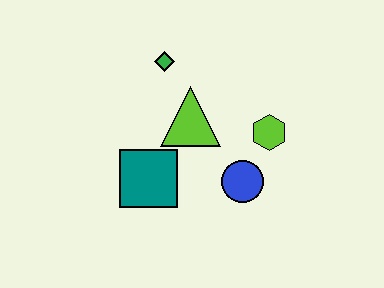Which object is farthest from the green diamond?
The blue circle is farthest from the green diamond.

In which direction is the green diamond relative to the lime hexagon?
The green diamond is to the left of the lime hexagon.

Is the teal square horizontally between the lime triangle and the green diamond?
No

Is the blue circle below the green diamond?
Yes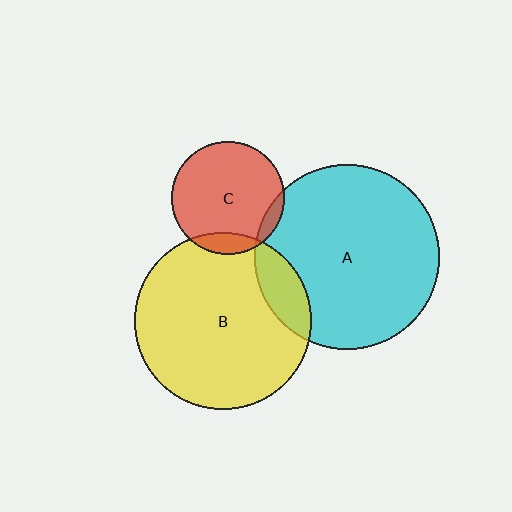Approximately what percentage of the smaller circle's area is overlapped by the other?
Approximately 15%.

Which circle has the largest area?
Circle A (cyan).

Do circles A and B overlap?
Yes.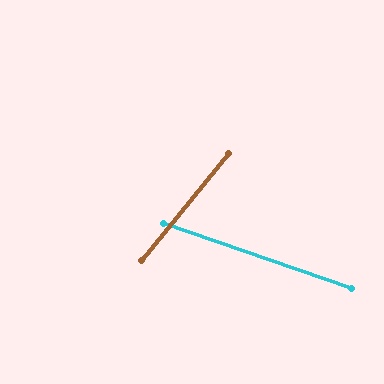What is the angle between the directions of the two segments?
Approximately 70 degrees.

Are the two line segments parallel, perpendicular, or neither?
Neither parallel nor perpendicular — they differ by about 70°.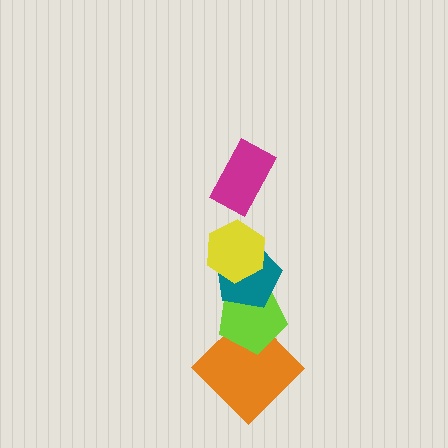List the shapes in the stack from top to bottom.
From top to bottom: the magenta rectangle, the yellow hexagon, the teal pentagon, the lime pentagon, the orange diamond.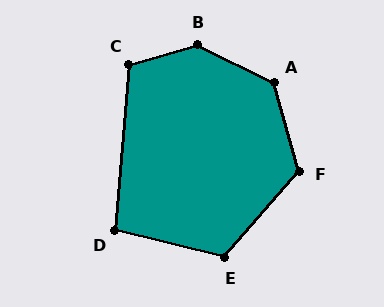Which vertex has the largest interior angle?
B, at approximately 138 degrees.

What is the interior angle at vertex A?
Approximately 132 degrees (obtuse).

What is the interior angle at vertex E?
Approximately 117 degrees (obtuse).